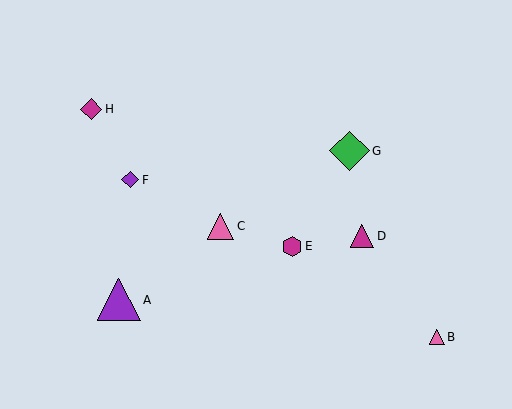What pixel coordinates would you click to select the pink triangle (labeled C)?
Click at (221, 226) to select the pink triangle C.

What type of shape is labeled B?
Shape B is a pink triangle.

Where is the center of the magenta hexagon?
The center of the magenta hexagon is at (292, 246).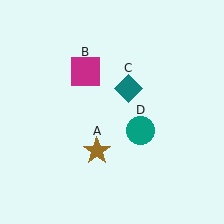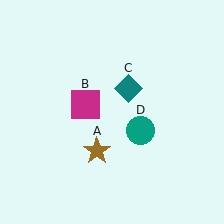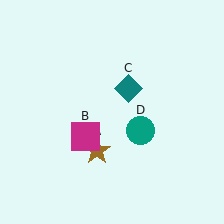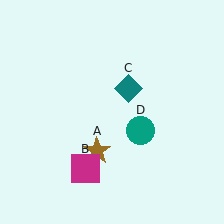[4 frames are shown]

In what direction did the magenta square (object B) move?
The magenta square (object B) moved down.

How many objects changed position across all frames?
1 object changed position: magenta square (object B).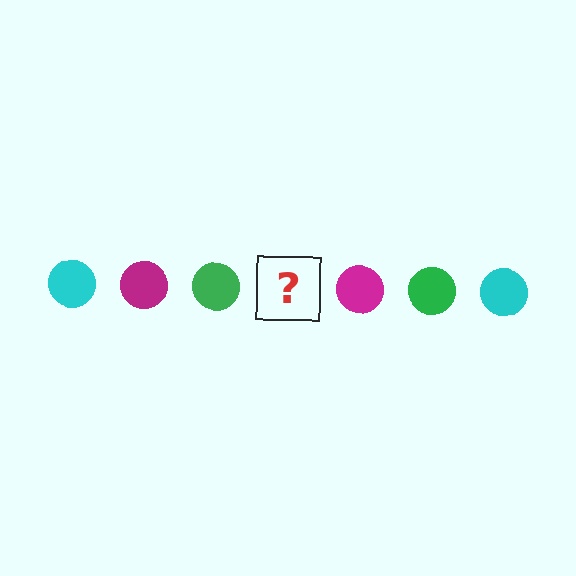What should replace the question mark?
The question mark should be replaced with a cyan circle.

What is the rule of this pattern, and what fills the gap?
The rule is that the pattern cycles through cyan, magenta, green circles. The gap should be filled with a cyan circle.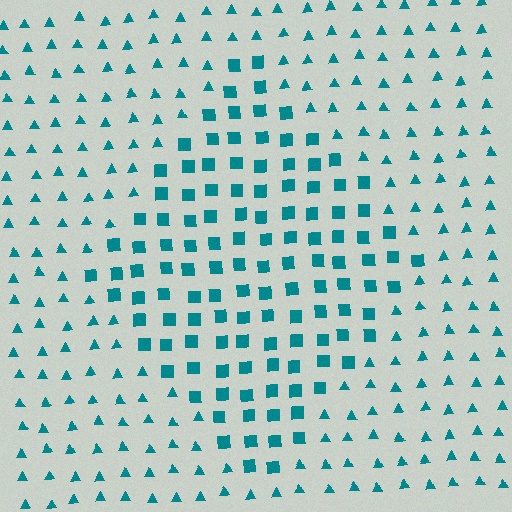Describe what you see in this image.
The image is filled with small teal elements arranged in a uniform grid. A diamond-shaped region contains squares, while the surrounding area contains triangles. The boundary is defined purely by the change in element shape.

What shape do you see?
I see a diamond.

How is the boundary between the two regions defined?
The boundary is defined by a change in element shape: squares inside vs. triangles outside. All elements share the same color and spacing.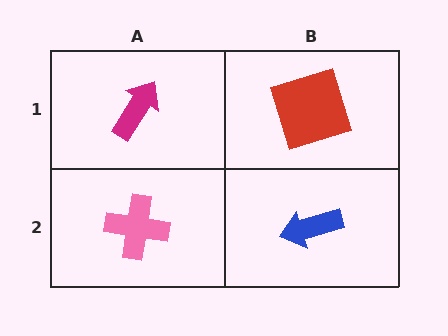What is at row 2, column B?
A blue arrow.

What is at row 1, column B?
A red square.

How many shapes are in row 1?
2 shapes.